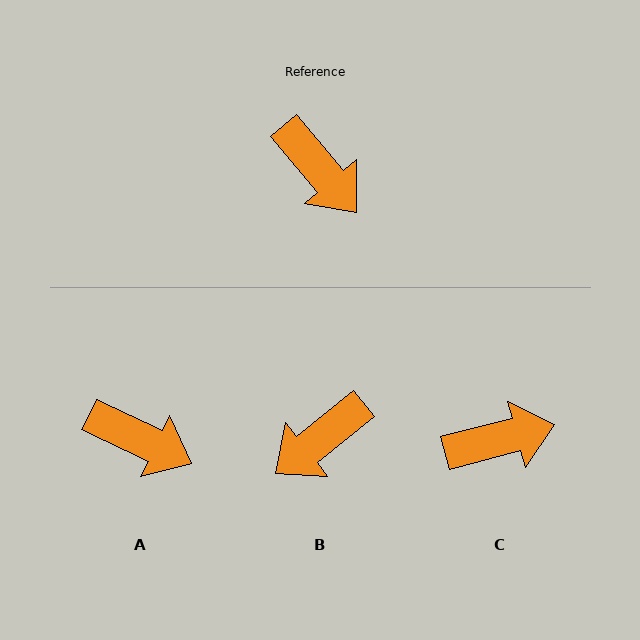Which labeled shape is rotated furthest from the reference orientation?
B, about 92 degrees away.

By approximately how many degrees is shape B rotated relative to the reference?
Approximately 92 degrees clockwise.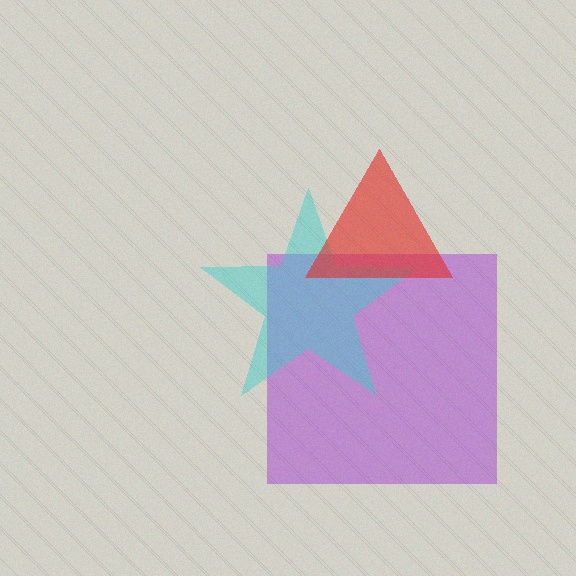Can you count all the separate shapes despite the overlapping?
Yes, there are 3 separate shapes.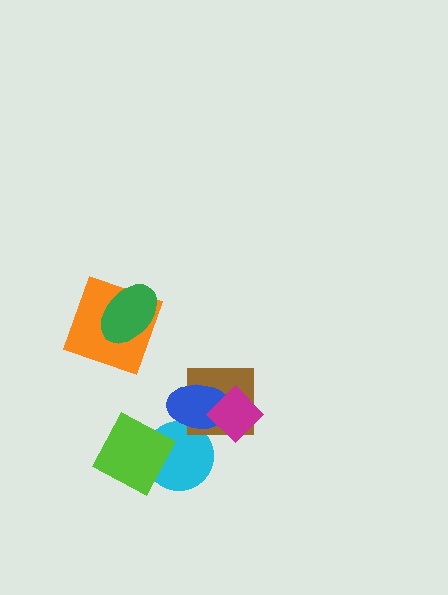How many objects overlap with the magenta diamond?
2 objects overlap with the magenta diamond.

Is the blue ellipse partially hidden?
Yes, it is partially covered by another shape.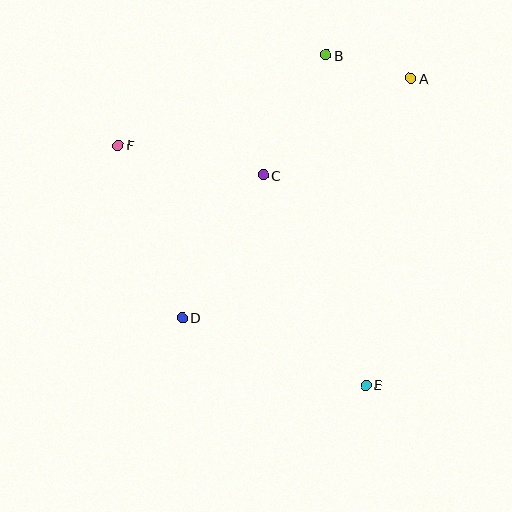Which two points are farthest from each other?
Points E and F are farthest from each other.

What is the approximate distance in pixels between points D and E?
The distance between D and E is approximately 196 pixels.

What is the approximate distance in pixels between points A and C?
The distance between A and C is approximately 176 pixels.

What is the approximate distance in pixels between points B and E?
The distance between B and E is approximately 332 pixels.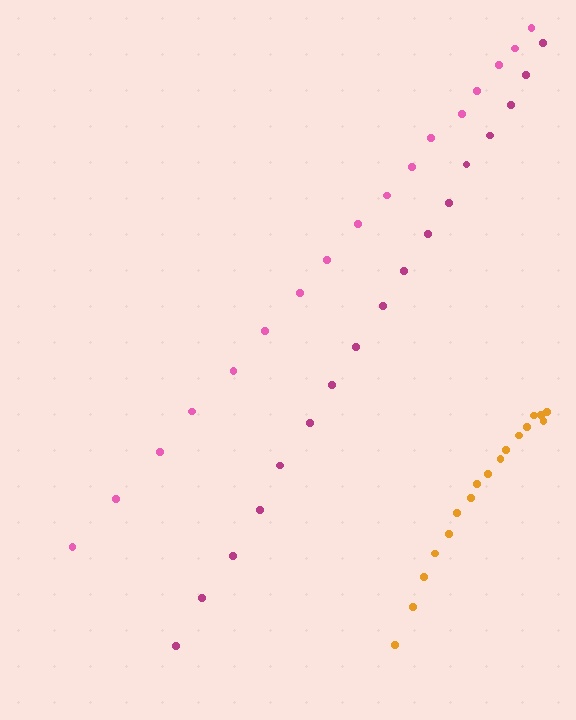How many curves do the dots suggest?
There are 3 distinct paths.